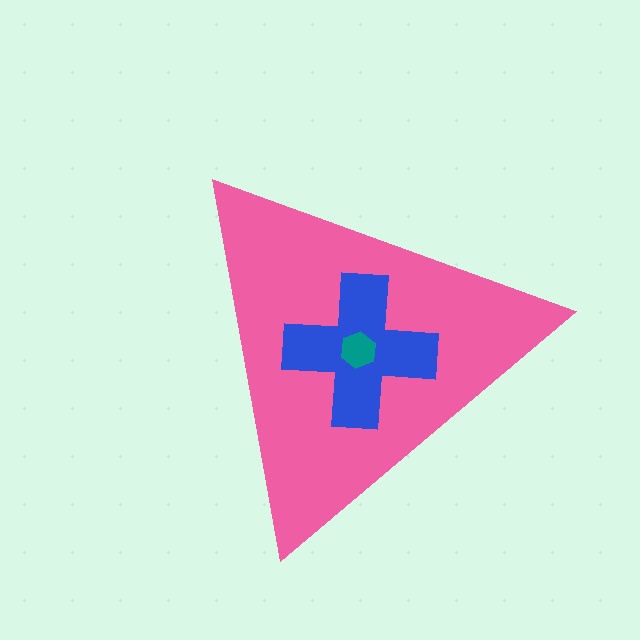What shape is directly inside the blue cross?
The teal hexagon.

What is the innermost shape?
The teal hexagon.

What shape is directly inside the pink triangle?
The blue cross.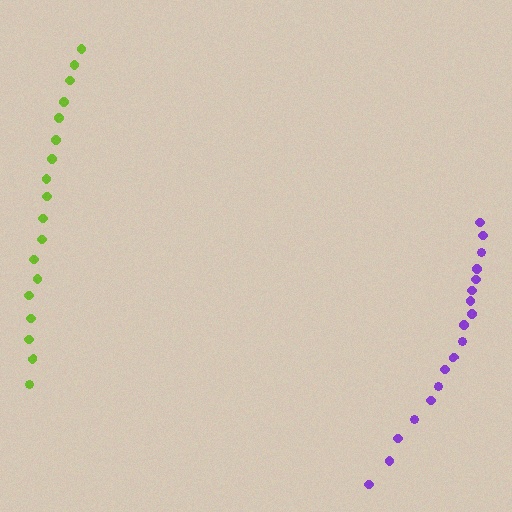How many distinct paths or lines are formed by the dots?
There are 2 distinct paths.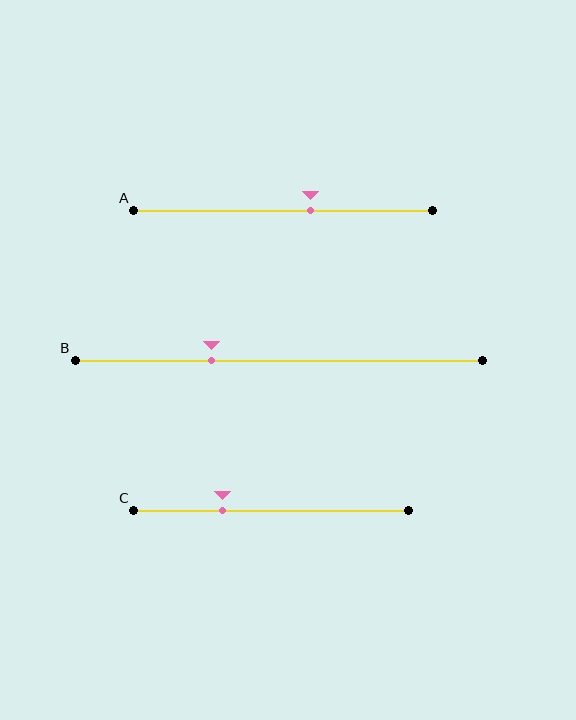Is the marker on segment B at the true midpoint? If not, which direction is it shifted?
No, the marker on segment B is shifted to the left by about 16% of the segment length.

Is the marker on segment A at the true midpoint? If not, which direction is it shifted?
No, the marker on segment A is shifted to the right by about 9% of the segment length.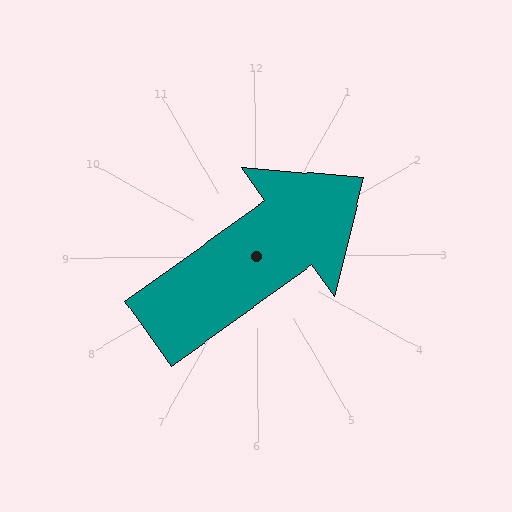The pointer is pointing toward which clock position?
Roughly 2 o'clock.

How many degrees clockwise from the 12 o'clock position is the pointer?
Approximately 54 degrees.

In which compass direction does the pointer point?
Northeast.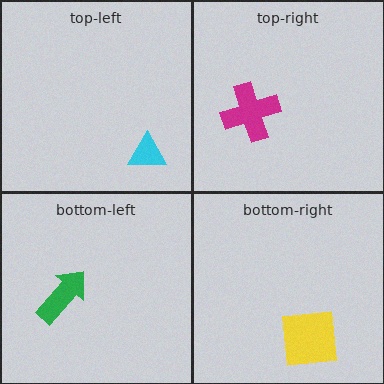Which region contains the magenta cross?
The top-right region.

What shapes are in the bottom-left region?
The green arrow.